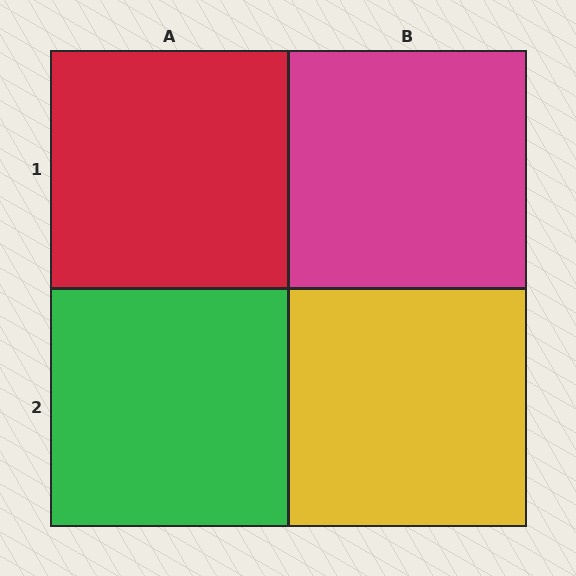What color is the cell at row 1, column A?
Red.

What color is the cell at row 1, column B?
Magenta.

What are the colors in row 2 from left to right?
Green, yellow.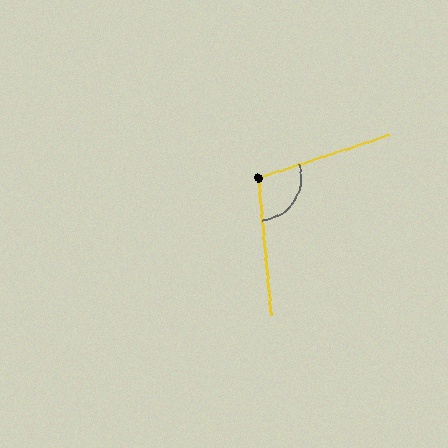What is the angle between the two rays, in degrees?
Approximately 103 degrees.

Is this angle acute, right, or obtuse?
It is obtuse.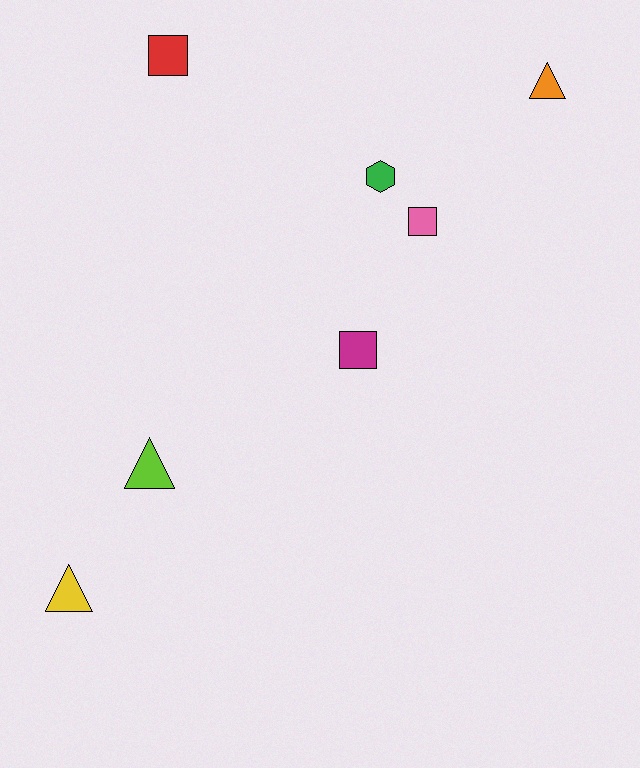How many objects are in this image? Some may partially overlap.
There are 7 objects.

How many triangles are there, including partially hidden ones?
There are 3 triangles.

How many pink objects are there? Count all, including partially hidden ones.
There is 1 pink object.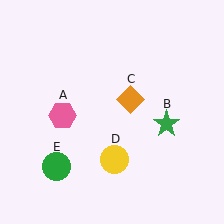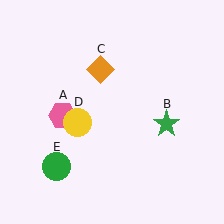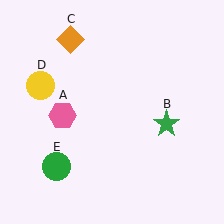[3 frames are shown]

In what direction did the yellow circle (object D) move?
The yellow circle (object D) moved up and to the left.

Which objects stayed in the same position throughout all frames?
Pink hexagon (object A) and green star (object B) and green circle (object E) remained stationary.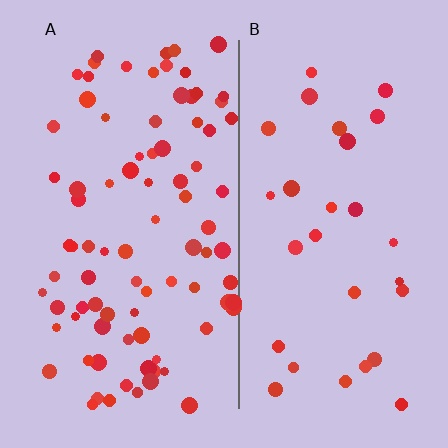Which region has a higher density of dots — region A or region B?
A (the left).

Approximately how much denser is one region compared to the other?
Approximately 2.9× — region A over region B.